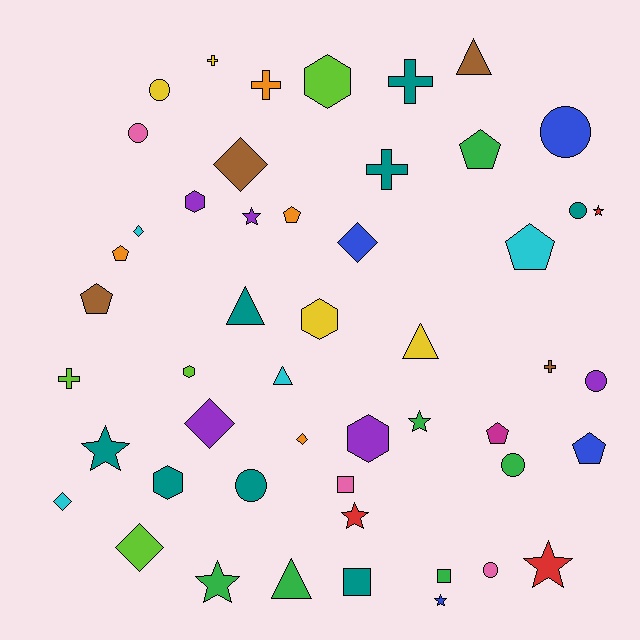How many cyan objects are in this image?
There are 4 cyan objects.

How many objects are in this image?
There are 50 objects.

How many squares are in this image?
There are 3 squares.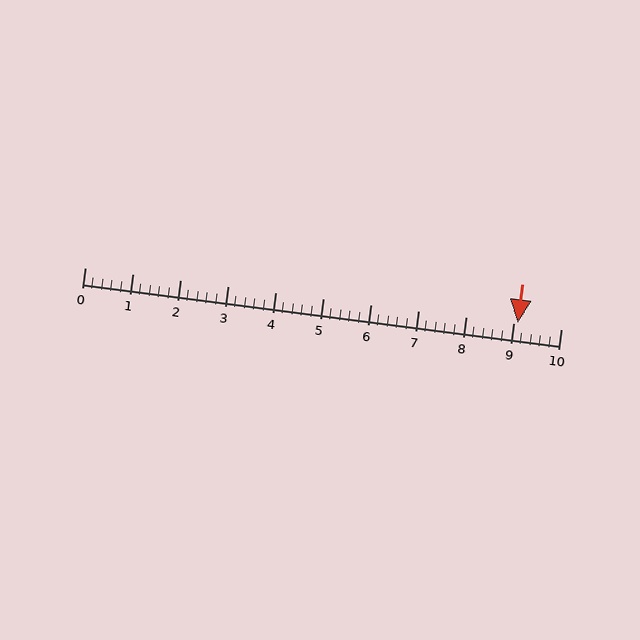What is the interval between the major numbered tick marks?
The major tick marks are spaced 1 units apart.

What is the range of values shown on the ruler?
The ruler shows values from 0 to 10.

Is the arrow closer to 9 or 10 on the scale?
The arrow is closer to 9.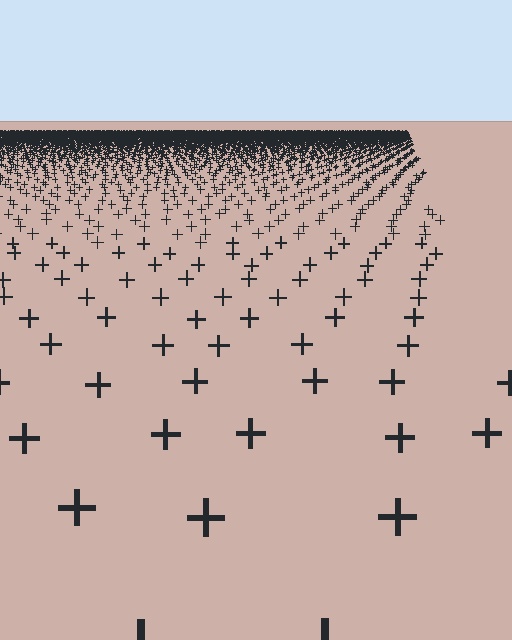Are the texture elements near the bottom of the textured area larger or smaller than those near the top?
Larger. Near the bottom, elements are closer to the viewer and appear at a bigger on-screen size.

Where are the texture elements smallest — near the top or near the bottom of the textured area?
Near the top.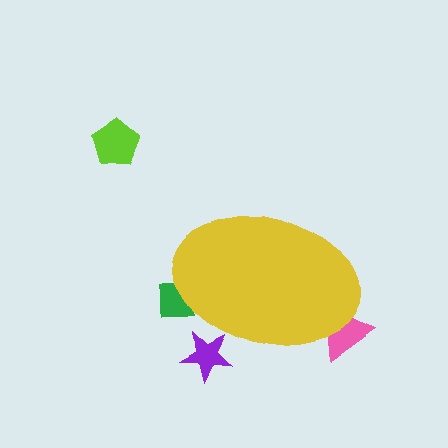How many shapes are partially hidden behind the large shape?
3 shapes are partially hidden.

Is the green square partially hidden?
Yes, the green square is partially hidden behind the yellow ellipse.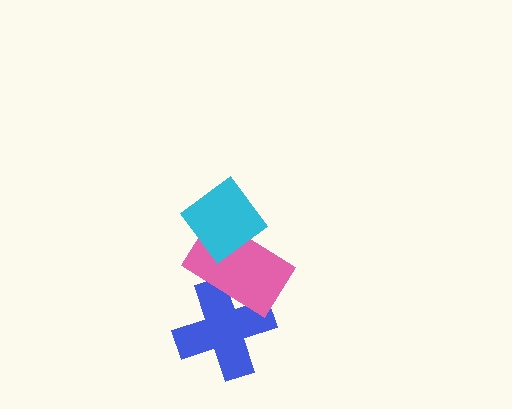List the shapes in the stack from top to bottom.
From top to bottom: the cyan diamond, the pink rectangle, the blue cross.